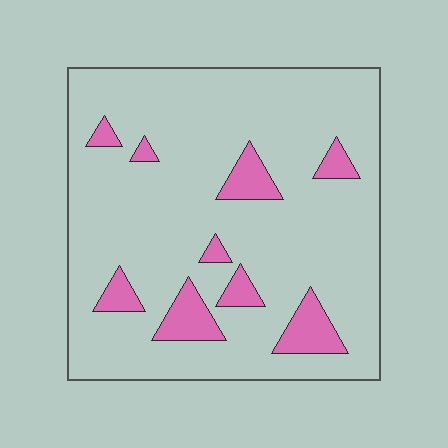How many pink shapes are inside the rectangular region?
9.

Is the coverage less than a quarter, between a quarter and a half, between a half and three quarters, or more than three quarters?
Less than a quarter.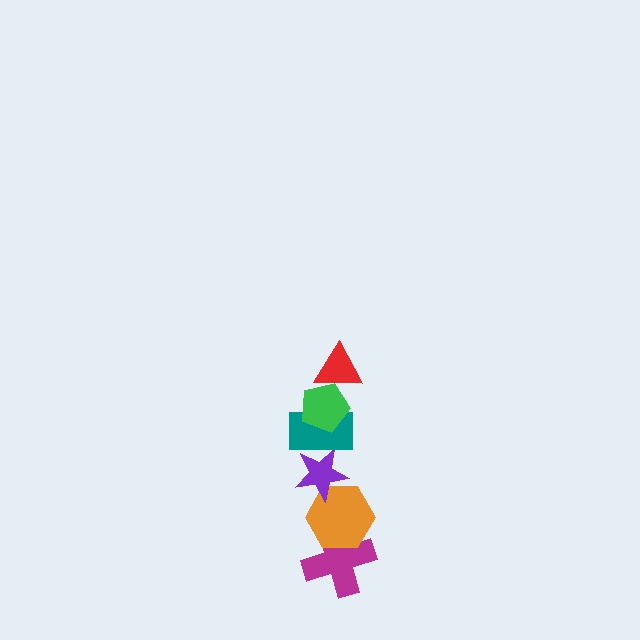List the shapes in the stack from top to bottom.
From top to bottom: the red triangle, the green pentagon, the teal rectangle, the purple star, the orange hexagon, the magenta cross.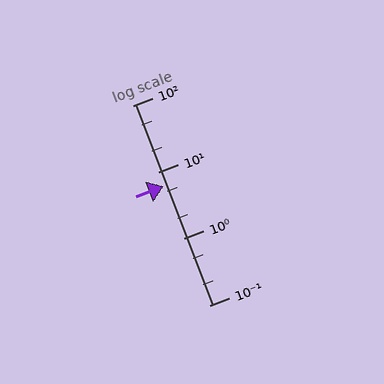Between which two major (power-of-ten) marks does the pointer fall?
The pointer is between 1 and 10.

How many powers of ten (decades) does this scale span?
The scale spans 3 decades, from 0.1 to 100.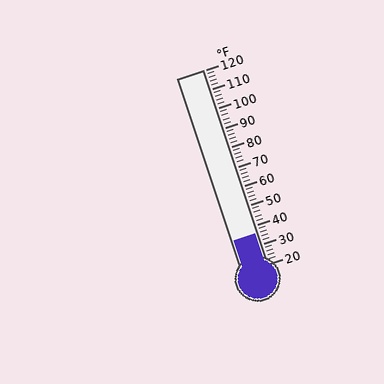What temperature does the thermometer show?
The thermometer shows approximately 36°F.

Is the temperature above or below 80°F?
The temperature is below 80°F.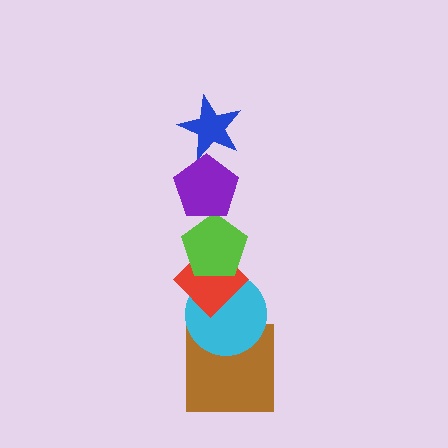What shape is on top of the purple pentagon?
The blue star is on top of the purple pentagon.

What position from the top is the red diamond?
The red diamond is 4th from the top.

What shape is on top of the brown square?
The cyan circle is on top of the brown square.